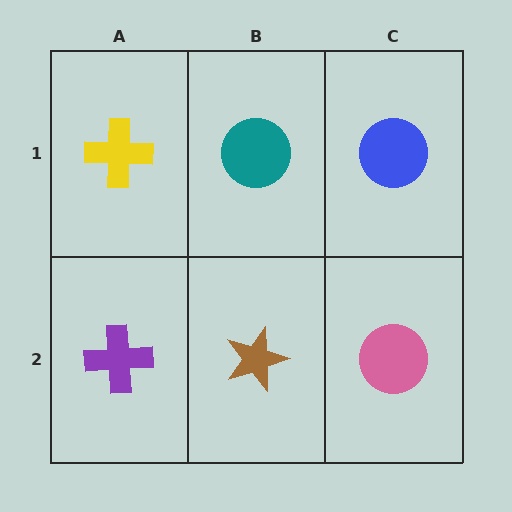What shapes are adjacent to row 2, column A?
A yellow cross (row 1, column A), a brown star (row 2, column B).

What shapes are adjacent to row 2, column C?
A blue circle (row 1, column C), a brown star (row 2, column B).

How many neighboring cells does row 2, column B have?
3.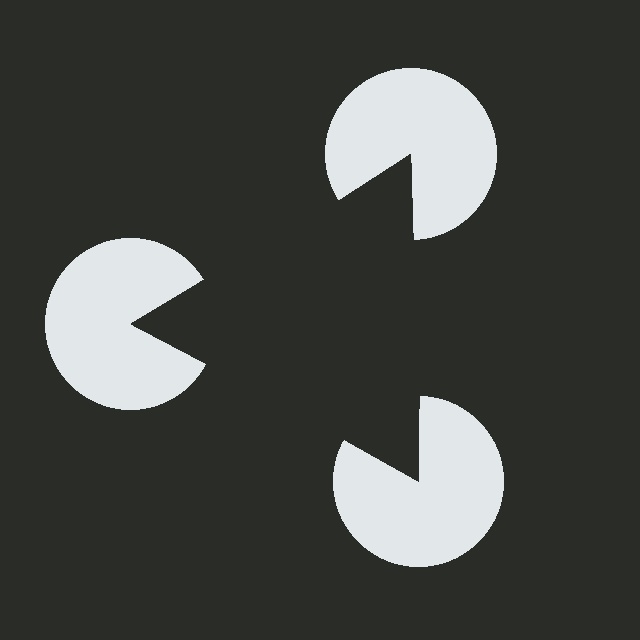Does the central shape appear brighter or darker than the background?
It typically appears slightly darker than the background, even though no actual brightness change is drawn.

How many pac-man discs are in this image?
There are 3 — one at each vertex of the illusory triangle.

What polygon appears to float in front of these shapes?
An illusory triangle — its edges are inferred from the aligned wedge cuts in the pac-man discs, not physically drawn.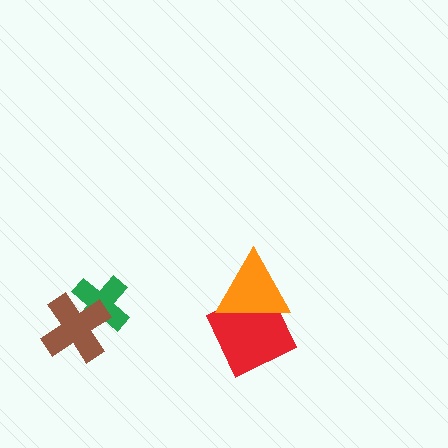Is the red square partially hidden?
Yes, it is partially covered by another shape.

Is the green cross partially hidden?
Yes, it is partially covered by another shape.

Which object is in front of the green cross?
The brown cross is in front of the green cross.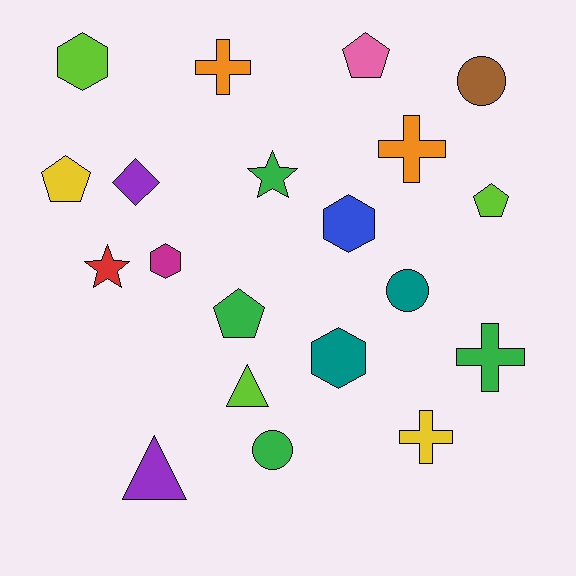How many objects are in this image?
There are 20 objects.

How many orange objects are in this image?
There are 2 orange objects.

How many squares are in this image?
There are no squares.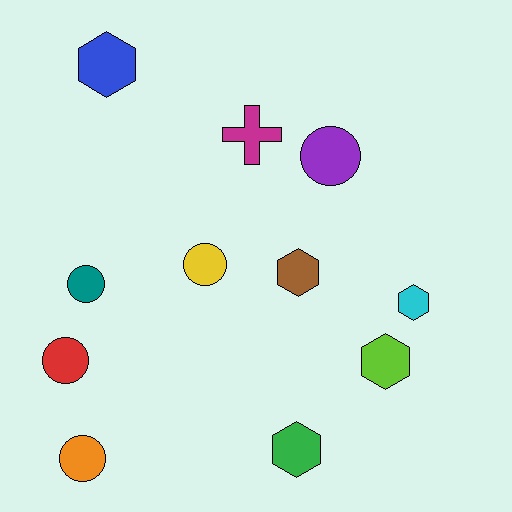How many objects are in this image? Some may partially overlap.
There are 11 objects.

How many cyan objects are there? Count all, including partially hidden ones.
There is 1 cyan object.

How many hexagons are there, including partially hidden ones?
There are 5 hexagons.